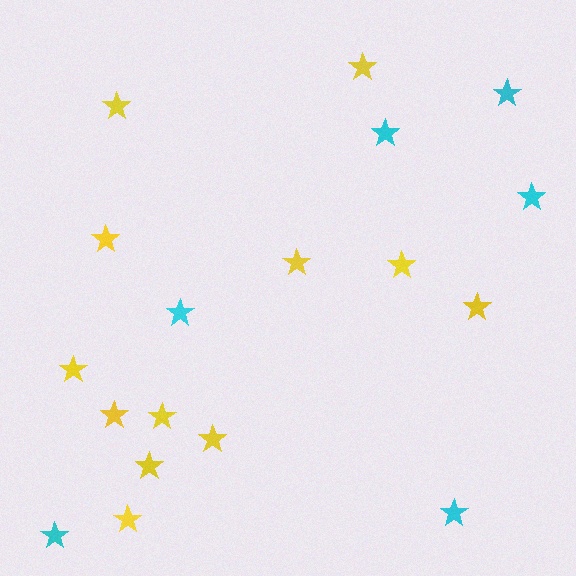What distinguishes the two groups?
There are 2 groups: one group of cyan stars (6) and one group of yellow stars (12).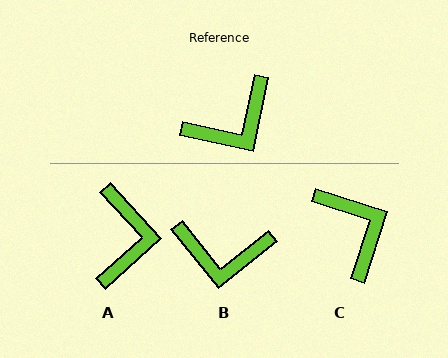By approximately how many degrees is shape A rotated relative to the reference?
Approximately 54 degrees counter-clockwise.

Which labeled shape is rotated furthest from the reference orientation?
C, about 85 degrees away.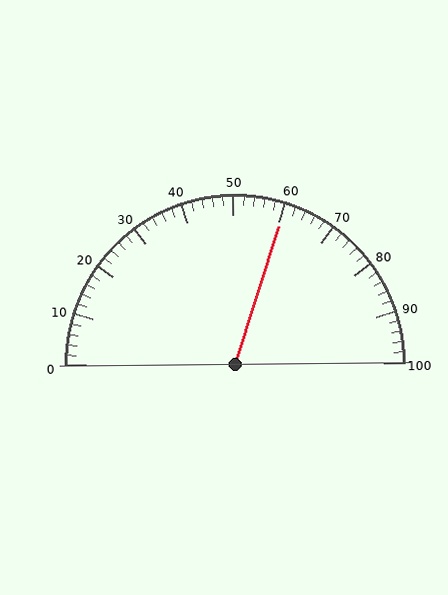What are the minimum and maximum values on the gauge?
The gauge ranges from 0 to 100.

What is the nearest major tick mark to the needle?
The nearest major tick mark is 60.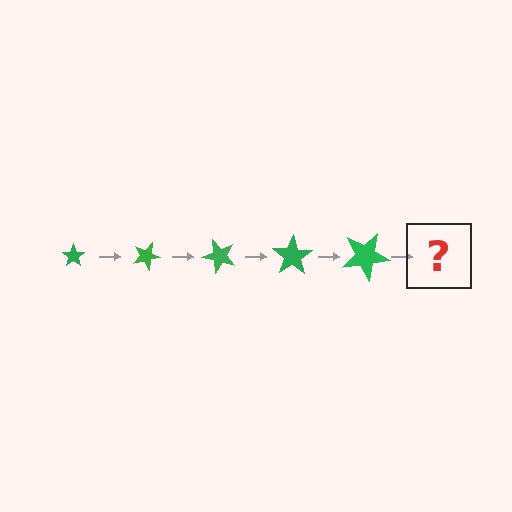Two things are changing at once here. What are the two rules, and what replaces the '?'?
The two rules are that the star grows larger each step and it rotates 25 degrees each step. The '?' should be a star, larger than the previous one and rotated 125 degrees from the start.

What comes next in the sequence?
The next element should be a star, larger than the previous one and rotated 125 degrees from the start.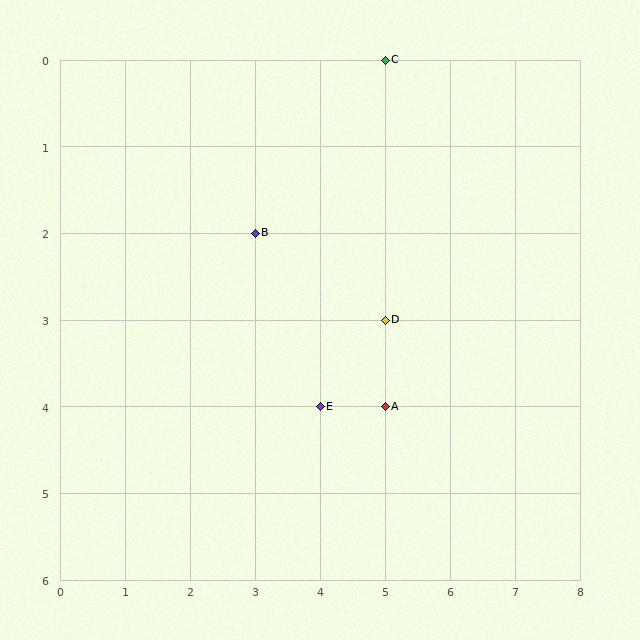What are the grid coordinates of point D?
Point D is at grid coordinates (5, 3).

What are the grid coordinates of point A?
Point A is at grid coordinates (5, 4).